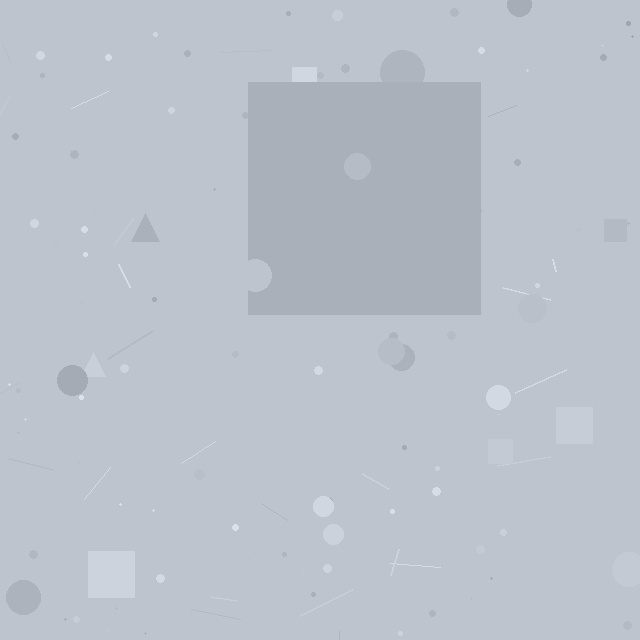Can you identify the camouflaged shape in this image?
The camouflaged shape is a square.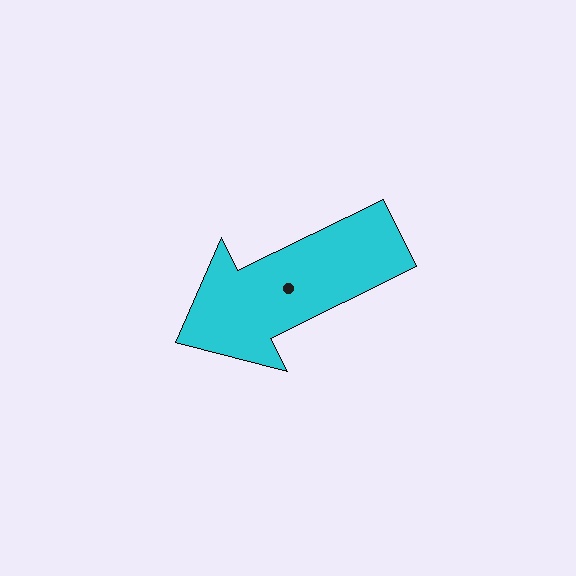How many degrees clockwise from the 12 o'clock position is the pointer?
Approximately 244 degrees.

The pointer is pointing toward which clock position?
Roughly 8 o'clock.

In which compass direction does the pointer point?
Southwest.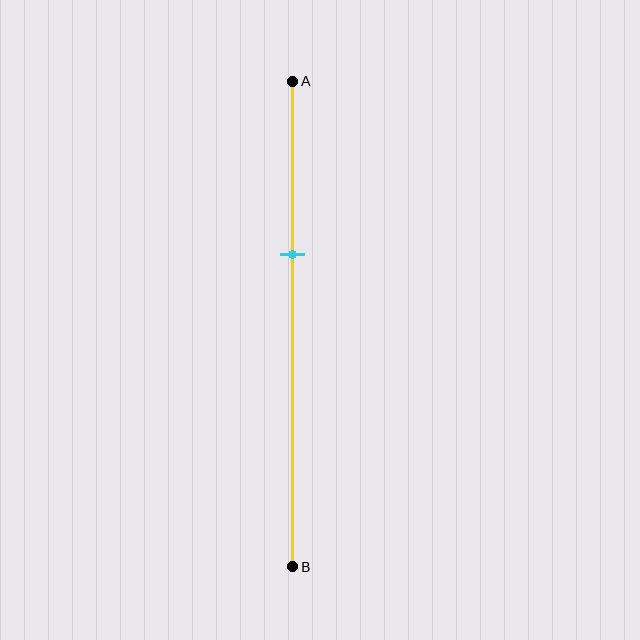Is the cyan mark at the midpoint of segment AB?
No, the mark is at about 35% from A, not at the 50% midpoint.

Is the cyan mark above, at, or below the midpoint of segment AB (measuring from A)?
The cyan mark is above the midpoint of segment AB.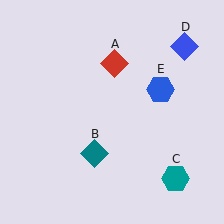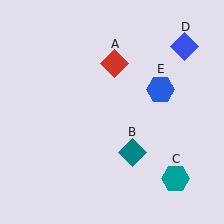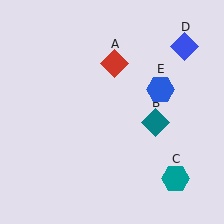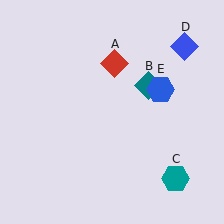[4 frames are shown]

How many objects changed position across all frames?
1 object changed position: teal diamond (object B).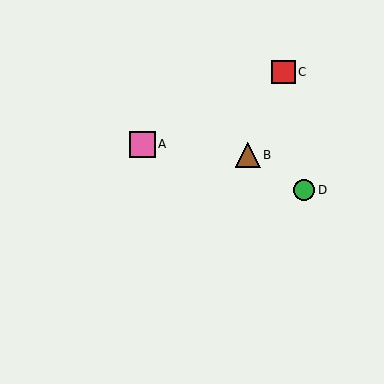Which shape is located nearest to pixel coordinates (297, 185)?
The green circle (labeled D) at (304, 190) is nearest to that location.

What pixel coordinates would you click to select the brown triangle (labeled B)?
Click at (248, 155) to select the brown triangle B.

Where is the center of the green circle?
The center of the green circle is at (304, 190).